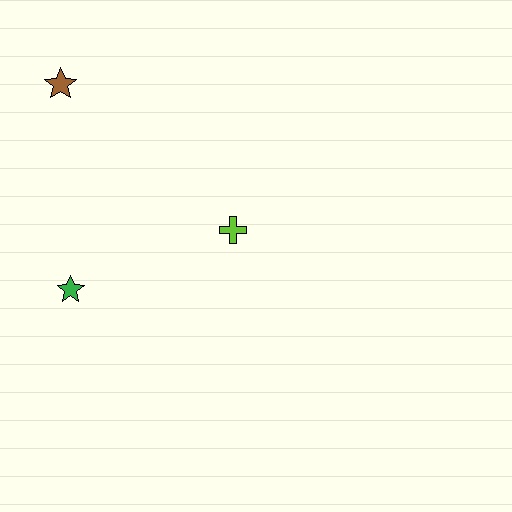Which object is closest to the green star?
The lime cross is closest to the green star.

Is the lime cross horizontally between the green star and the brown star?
No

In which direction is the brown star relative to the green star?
The brown star is above the green star.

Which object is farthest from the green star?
The brown star is farthest from the green star.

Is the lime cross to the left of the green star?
No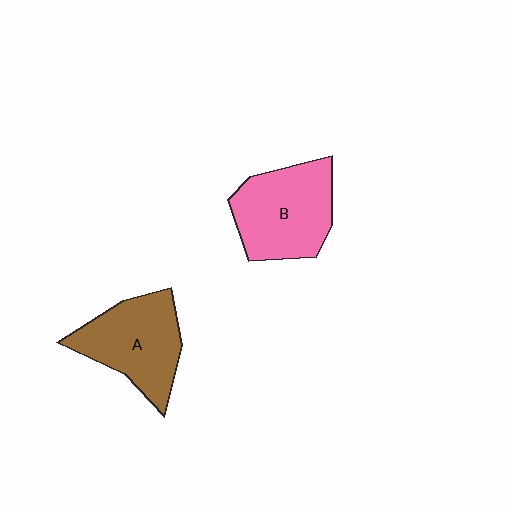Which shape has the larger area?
Shape B (pink).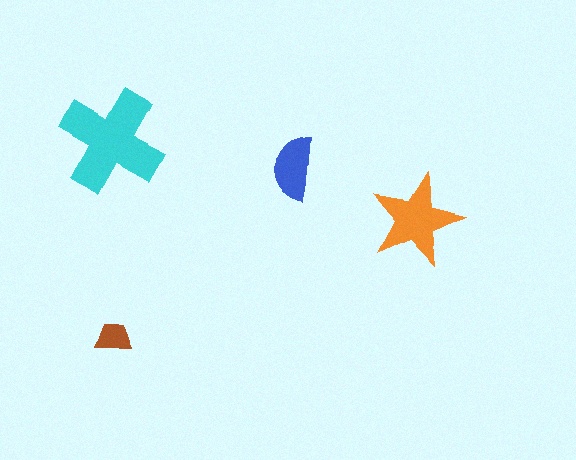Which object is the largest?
The cyan cross.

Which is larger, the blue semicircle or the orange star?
The orange star.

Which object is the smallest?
The brown trapezoid.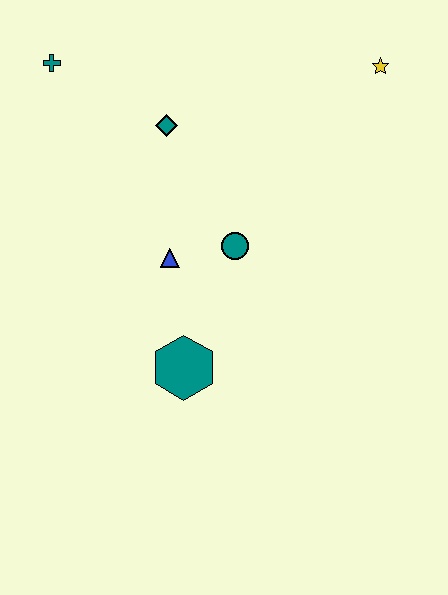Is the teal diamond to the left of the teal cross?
No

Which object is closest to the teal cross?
The teal diamond is closest to the teal cross.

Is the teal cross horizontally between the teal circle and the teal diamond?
No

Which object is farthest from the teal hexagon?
The yellow star is farthest from the teal hexagon.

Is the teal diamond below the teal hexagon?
No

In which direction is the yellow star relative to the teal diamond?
The yellow star is to the right of the teal diamond.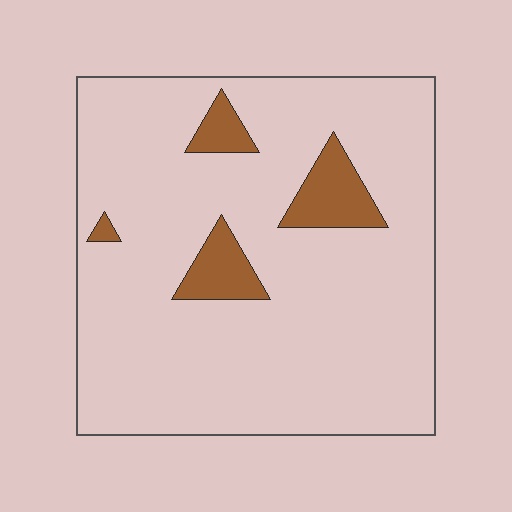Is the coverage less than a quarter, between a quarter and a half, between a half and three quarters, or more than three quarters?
Less than a quarter.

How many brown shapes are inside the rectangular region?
4.